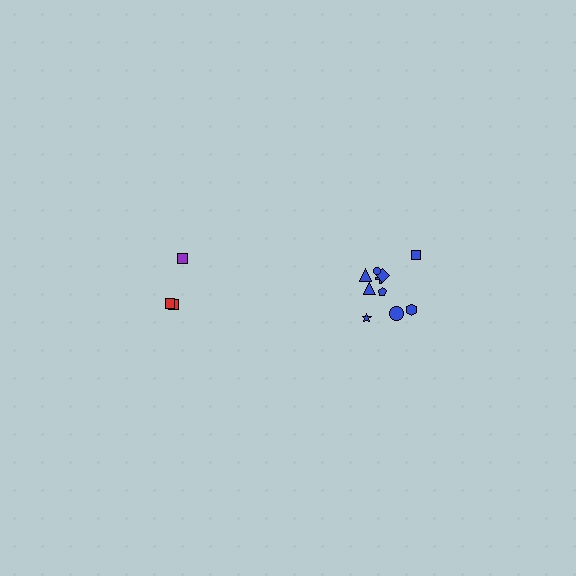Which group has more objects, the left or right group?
The right group.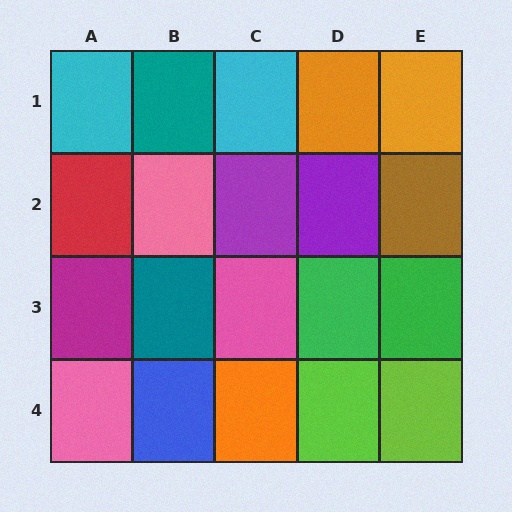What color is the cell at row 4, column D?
Lime.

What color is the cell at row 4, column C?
Orange.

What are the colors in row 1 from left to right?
Cyan, teal, cyan, orange, orange.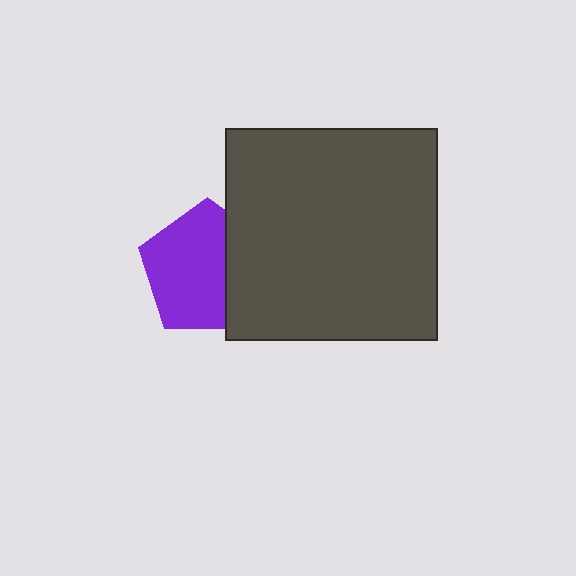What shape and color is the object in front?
The object in front is a dark gray square.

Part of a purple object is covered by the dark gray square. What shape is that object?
It is a pentagon.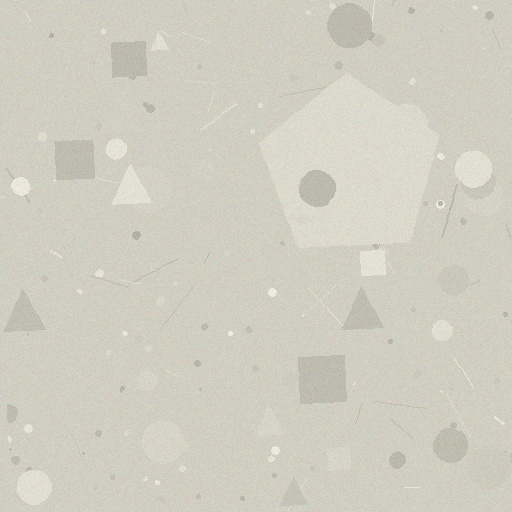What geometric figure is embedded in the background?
A pentagon is embedded in the background.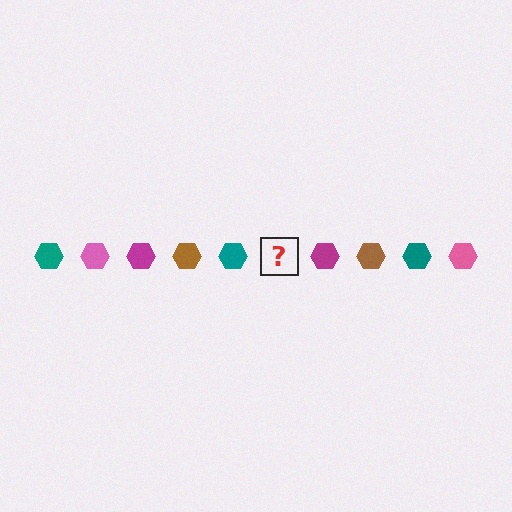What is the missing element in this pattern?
The missing element is a pink hexagon.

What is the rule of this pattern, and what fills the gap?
The rule is that the pattern cycles through teal, pink, magenta, brown hexagons. The gap should be filled with a pink hexagon.